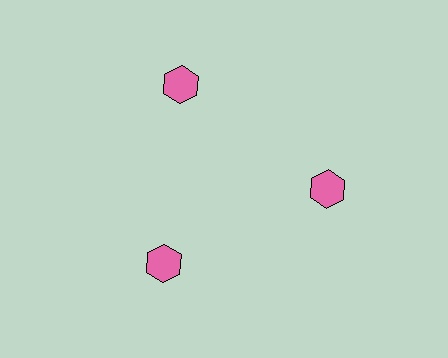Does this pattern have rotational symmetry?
Yes, this pattern has 3-fold rotational symmetry. It looks the same after rotating 120 degrees around the center.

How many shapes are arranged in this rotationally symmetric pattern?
There are 3 shapes, arranged in 3 groups of 1.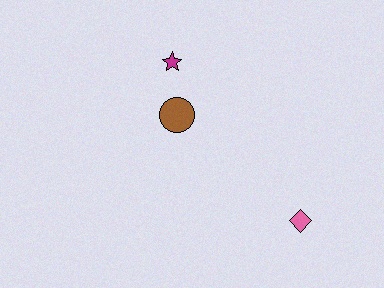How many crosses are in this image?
There are no crosses.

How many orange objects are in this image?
There are no orange objects.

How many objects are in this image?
There are 3 objects.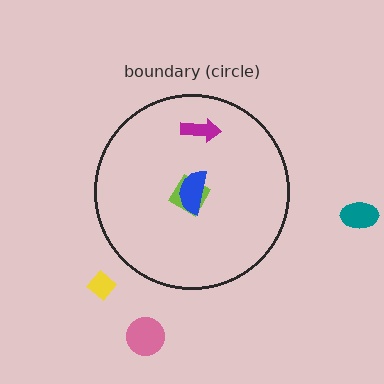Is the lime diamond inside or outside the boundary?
Inside.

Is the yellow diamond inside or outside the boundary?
Outside.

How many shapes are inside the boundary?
3 inside, 3 outside.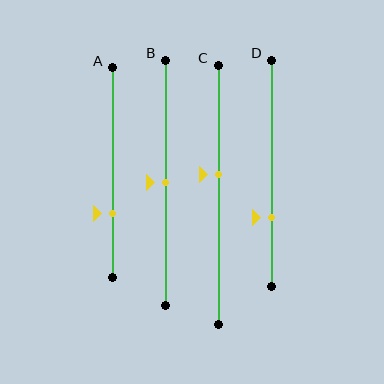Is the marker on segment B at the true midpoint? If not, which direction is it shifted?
Yes, the marker on segment B is at the true midpoint.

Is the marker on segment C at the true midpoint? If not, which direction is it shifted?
No, the marker on segment C is shifted upward by about 8% of the segment length.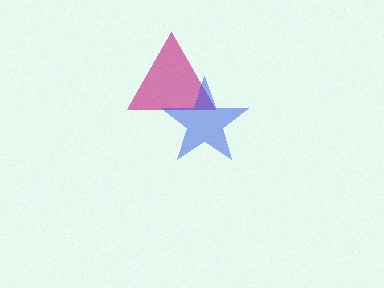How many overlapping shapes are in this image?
There are 2 overlapping shapes in the image.